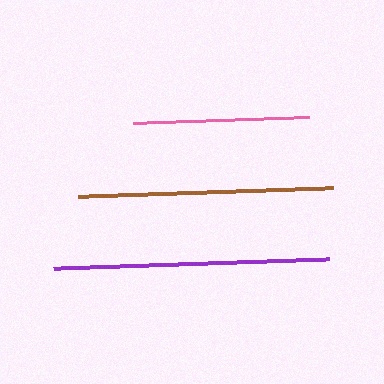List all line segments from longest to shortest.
From longest to shortest: purple, brown, pink.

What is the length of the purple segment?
The purple segment is approximately 276 pixels long.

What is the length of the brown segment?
The brown segment is approximately 256 pixels long.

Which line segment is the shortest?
The pink line is the shortest at approximately 176 pixels.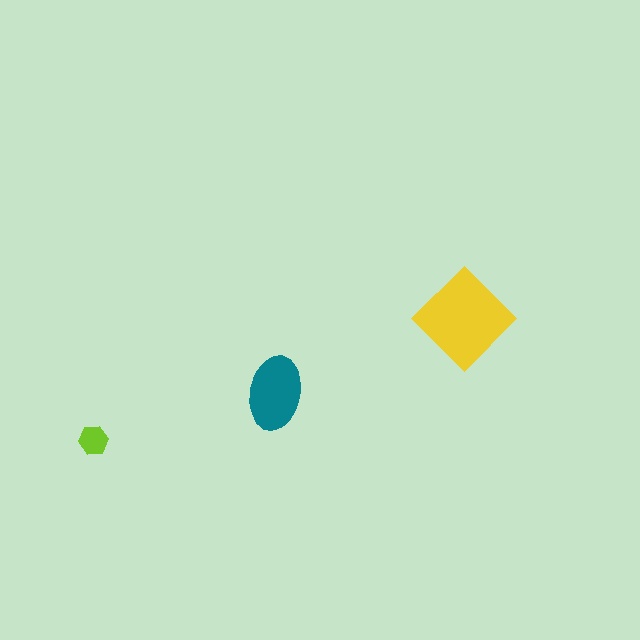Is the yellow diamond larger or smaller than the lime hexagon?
Larger.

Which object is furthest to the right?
The yellow diamond is rightmost.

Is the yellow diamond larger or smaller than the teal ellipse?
Larger.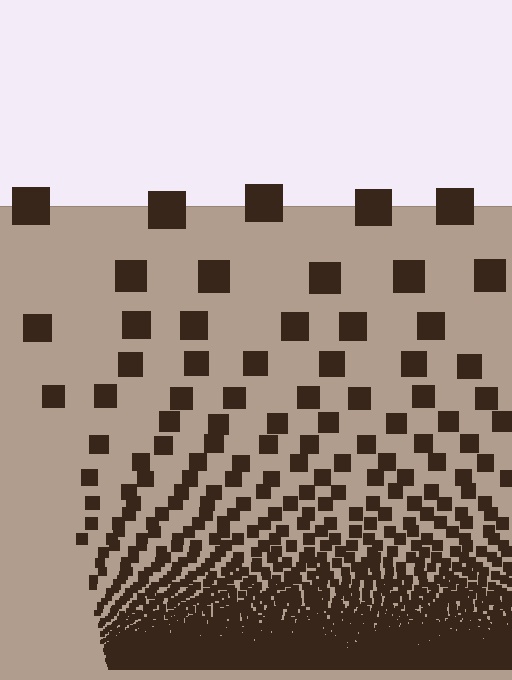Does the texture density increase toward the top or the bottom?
Density increases toward the bottom.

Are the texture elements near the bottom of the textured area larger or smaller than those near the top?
Smaller. The gradient is inverted — elements near the bottom are smaller and denser.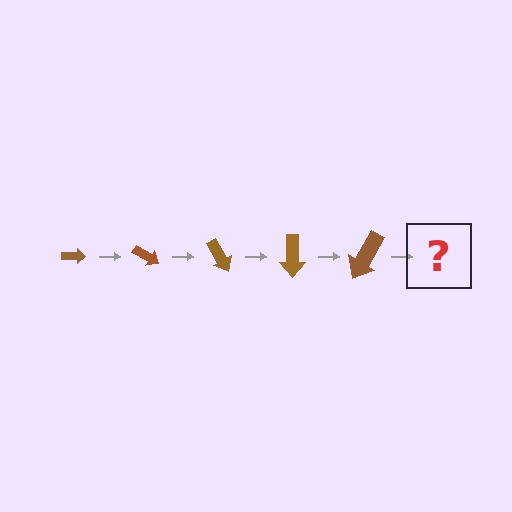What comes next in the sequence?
The next element should be an arrow, larger than the previous one and rotated 150 degrees from the start.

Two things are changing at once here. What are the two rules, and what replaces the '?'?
The two rules are that the arrow grows larger each step and it rotates 30 degrees each step. The '?' should be an arrow, larger than the previous one and rotated 150 degrees from the start.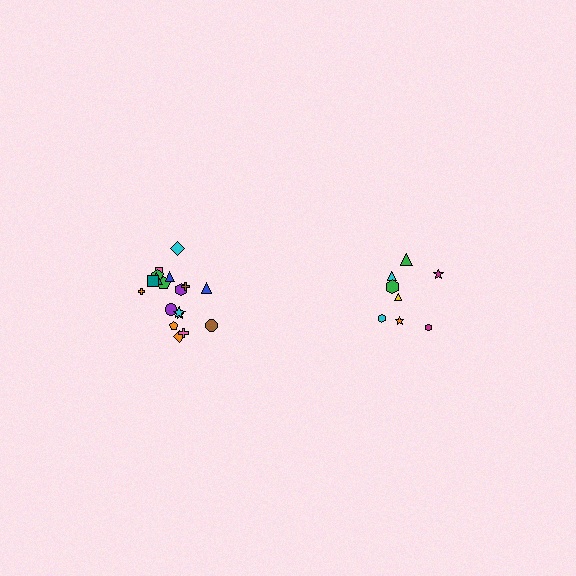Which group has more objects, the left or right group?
The left group.